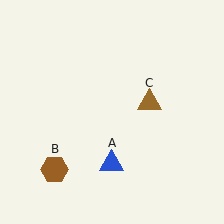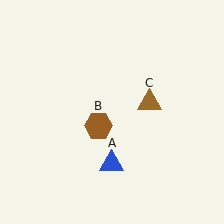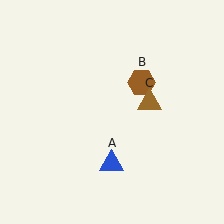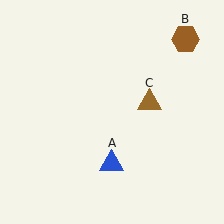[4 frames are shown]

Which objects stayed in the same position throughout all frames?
Blue triangle (object A) and brown triangle (object C) remained stationary.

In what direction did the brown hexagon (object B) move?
The brown hexagon (object B) moved up and to the right.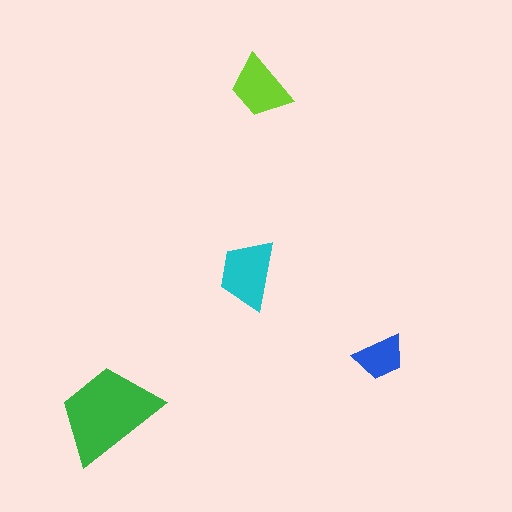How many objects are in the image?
There are 4 objects in the image.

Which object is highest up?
The lime trapezoid is topmost.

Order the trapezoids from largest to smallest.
the green one, the cyan one, the lime one, the blue one.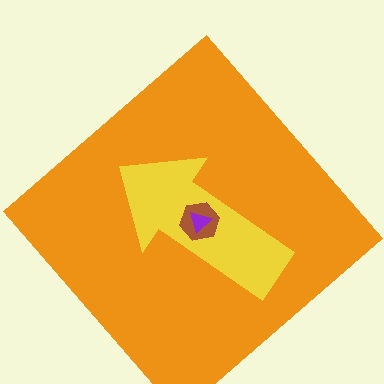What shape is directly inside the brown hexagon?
The purple triangle.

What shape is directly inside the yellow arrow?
The brown hexagon.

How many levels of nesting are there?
4.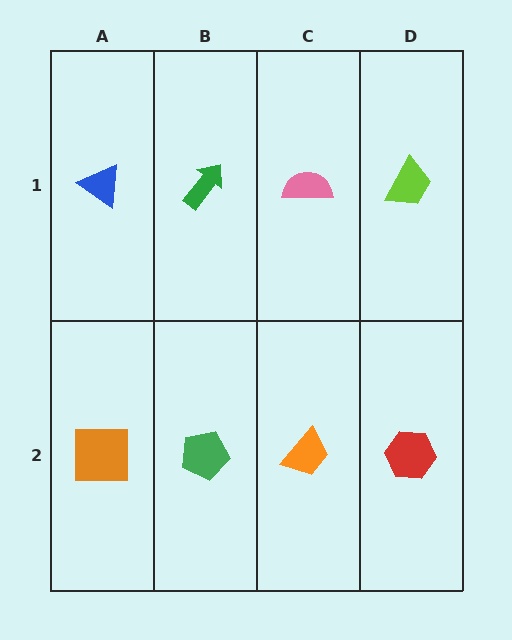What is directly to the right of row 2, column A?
A green pentagon.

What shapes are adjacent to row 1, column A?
An orange square (row 2, column A), a green arrow (row 1, column B).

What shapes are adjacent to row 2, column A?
A blue triangle (row 1, column A), a green pentagon (row 2, column B).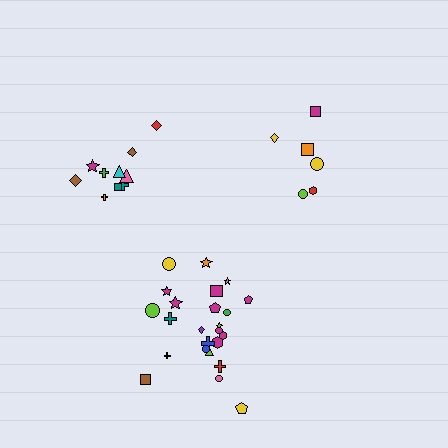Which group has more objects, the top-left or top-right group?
The top-left group.